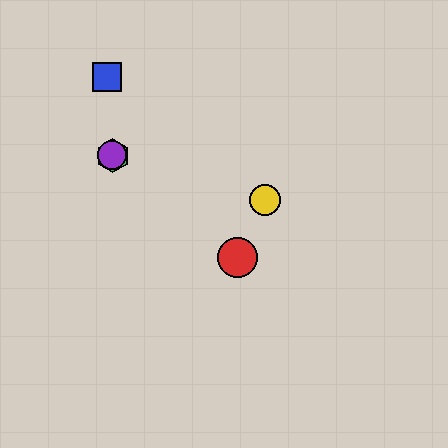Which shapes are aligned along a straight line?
The red circle, the green hexagon, the purple circle are aligned along a straight line.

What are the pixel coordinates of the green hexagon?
The green hexagon is at (113, 156).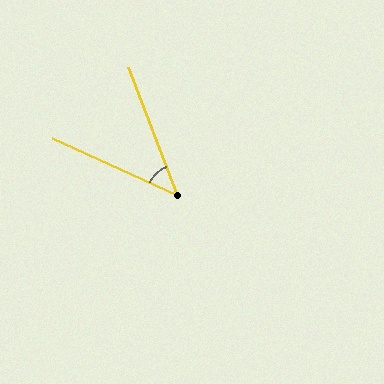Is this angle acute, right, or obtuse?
It is acute.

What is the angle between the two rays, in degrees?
Approximately 45 degrees.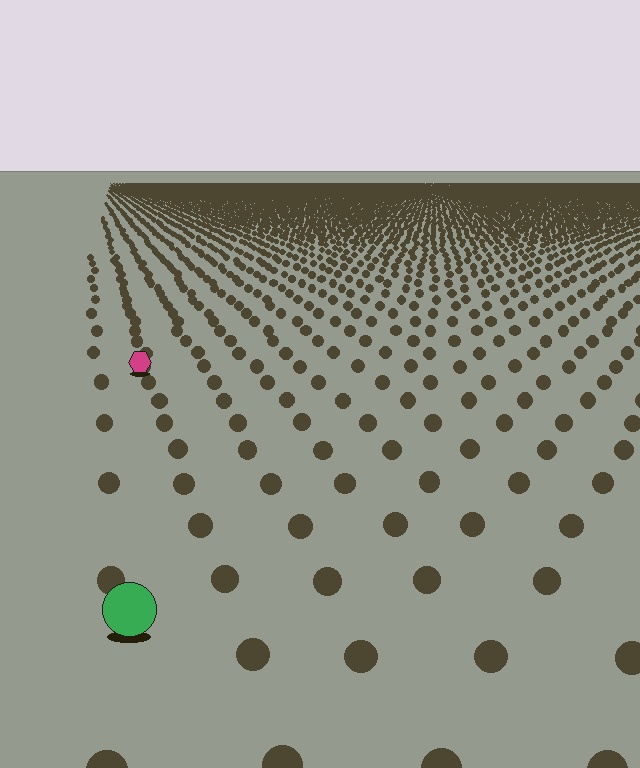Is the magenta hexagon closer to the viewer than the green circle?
No. The green circle is closer — you can tell from the texture gradient: the ground texture is coarser near it.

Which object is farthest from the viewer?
The magenta hexagon is farthest from the viewer. It appears smaller and the ground texture around it is denser.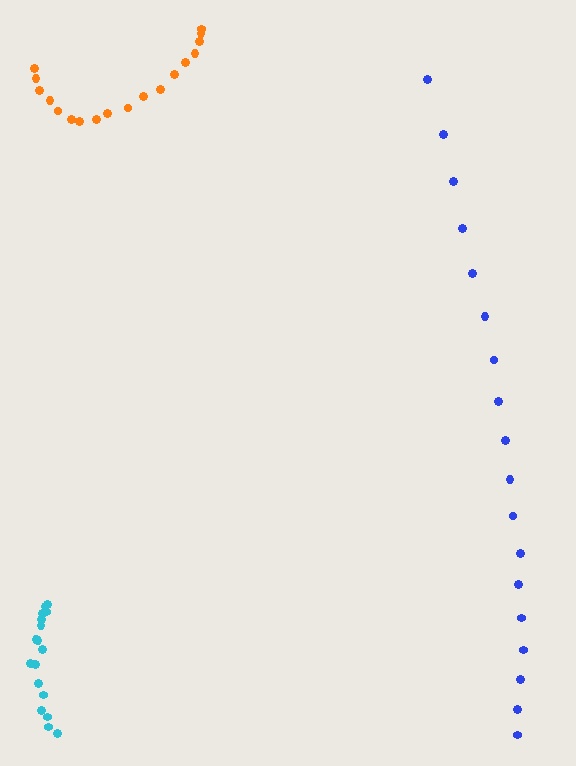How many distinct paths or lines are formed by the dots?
There are 3 distinct paths.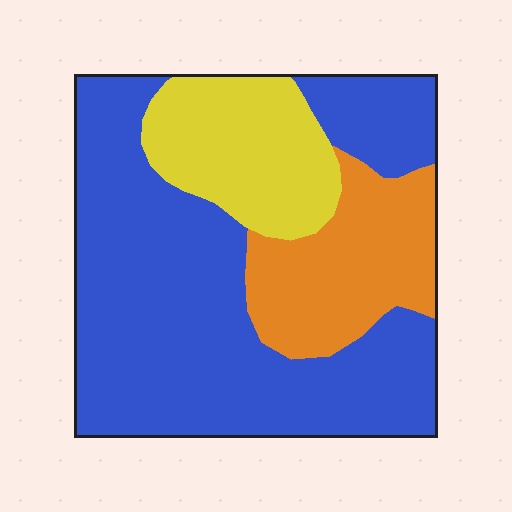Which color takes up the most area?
Blue, at roughly 60%.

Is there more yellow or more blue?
Blue.